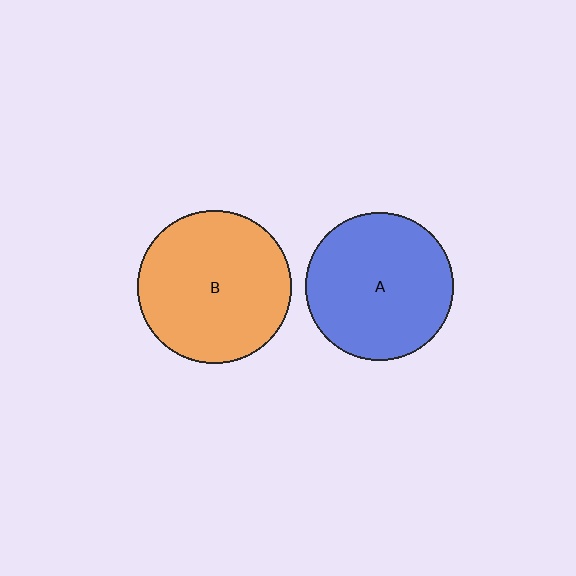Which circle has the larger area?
Circle B (orange).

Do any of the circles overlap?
No, none of the circles overlap.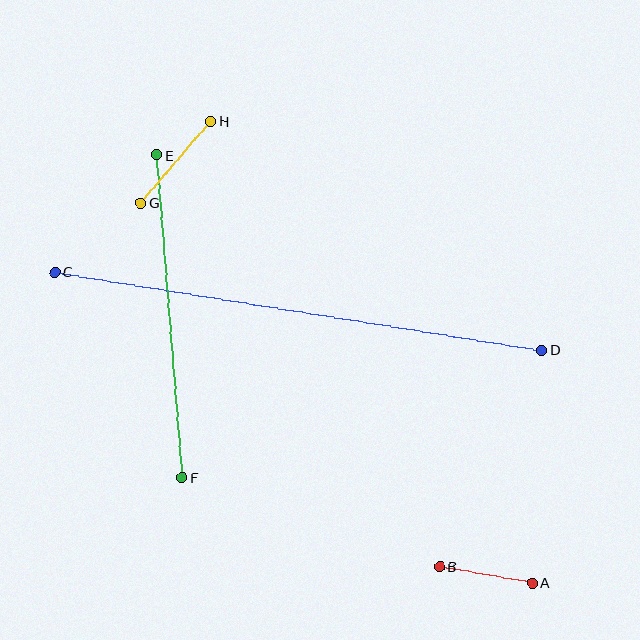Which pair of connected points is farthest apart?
Points C and D are farthest apart.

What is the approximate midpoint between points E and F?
The midpoint is at approximately (169, 316) pixels.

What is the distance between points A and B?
The distance is approximately 94 pixels.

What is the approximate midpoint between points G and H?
The midpoint is at approximately (176, 162) pixels.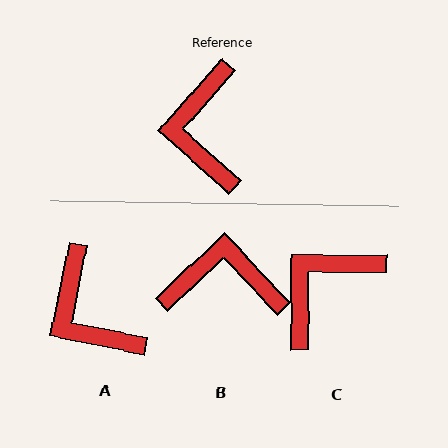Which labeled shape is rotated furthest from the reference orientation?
B, about 95 degrees away.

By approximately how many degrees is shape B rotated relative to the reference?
Approximately 95 degrees clockwise.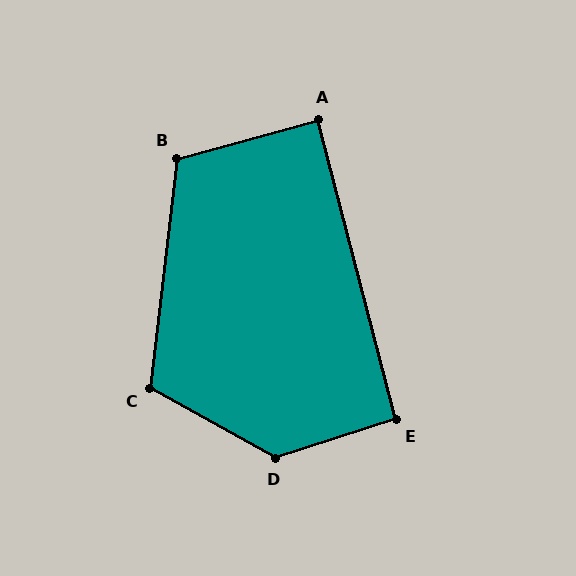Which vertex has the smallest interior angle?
A, at approximately 89 degrees.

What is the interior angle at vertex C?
Approximately 112 degrees (obtuse).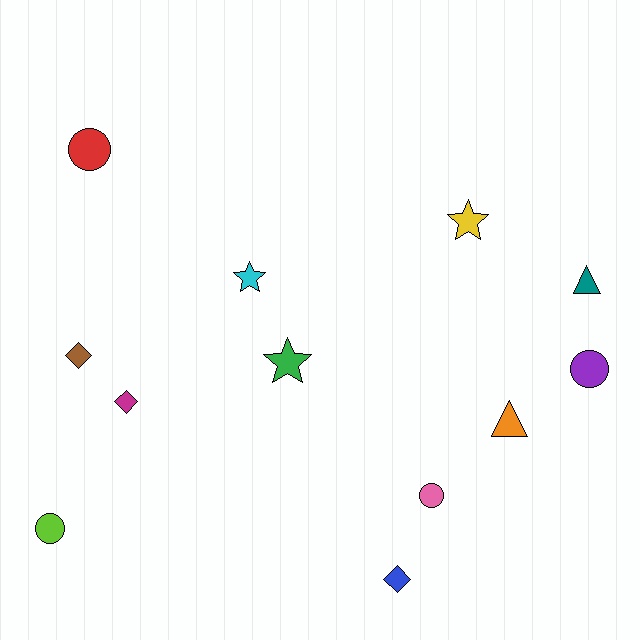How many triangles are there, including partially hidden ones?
There are 2 triangles.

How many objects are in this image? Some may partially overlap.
There are 12 objects.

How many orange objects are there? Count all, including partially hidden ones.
There is 1 orange object.